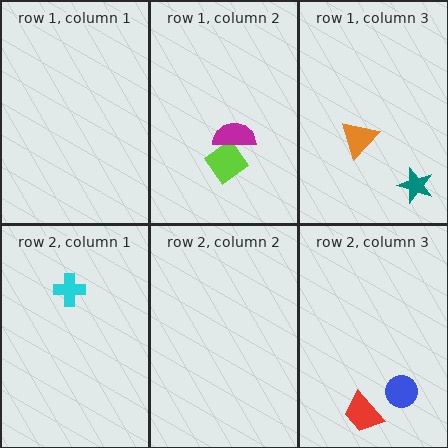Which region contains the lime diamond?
The row 1, column 2 region.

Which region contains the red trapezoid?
The row 2, column 3 region.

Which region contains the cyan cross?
The row 2, column 1 region.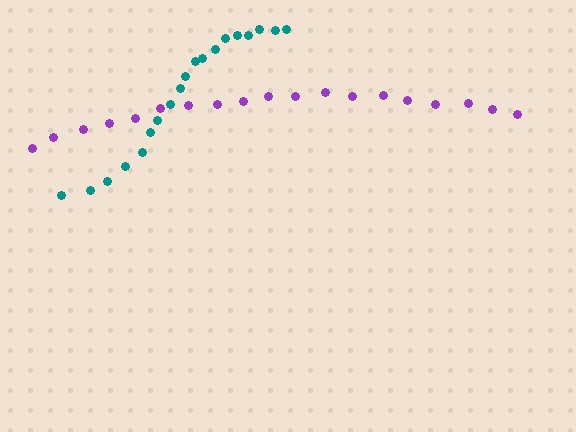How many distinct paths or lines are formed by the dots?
There are 2 distinct paths.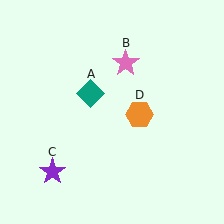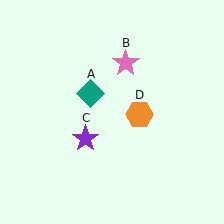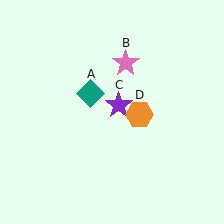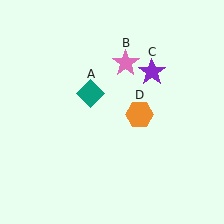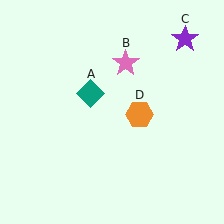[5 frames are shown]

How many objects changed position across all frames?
1 object changed position: purple star (object C).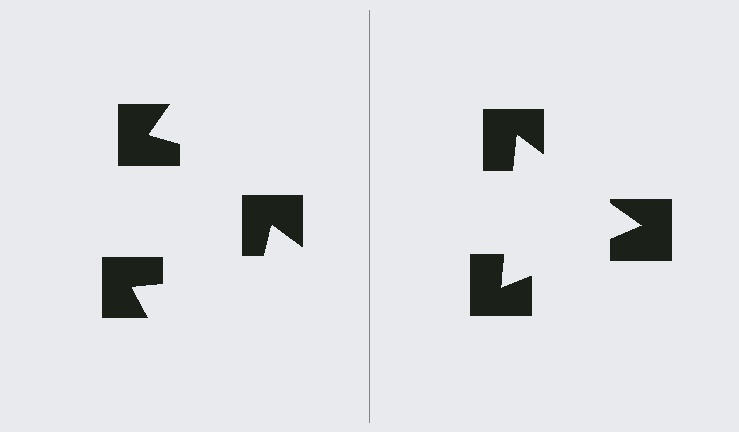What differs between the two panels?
The notched squares are positioned identically on both sides; only the wedge orientations differ. On the right they align to a triangle; on the left they are misaligned.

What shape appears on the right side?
An illusory triangle.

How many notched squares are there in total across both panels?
6 — 3 on each side.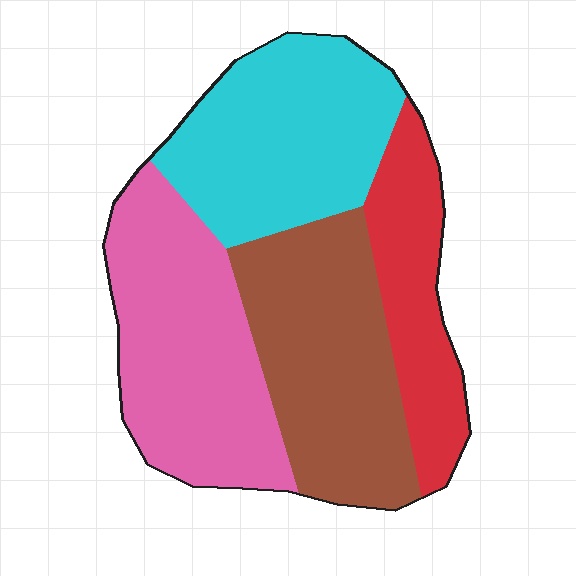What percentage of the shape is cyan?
Cyan covers 27% of the shape.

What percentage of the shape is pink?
Pink covers roughly 30% of the shape.